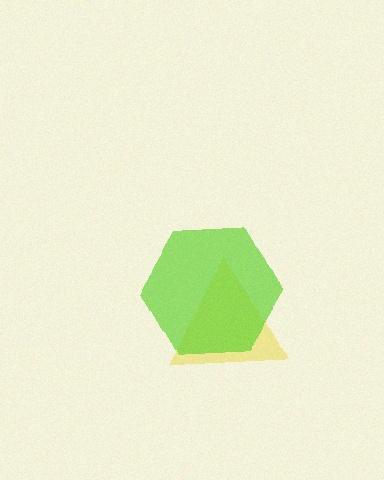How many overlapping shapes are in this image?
There are 2 overlapping shapes in the image.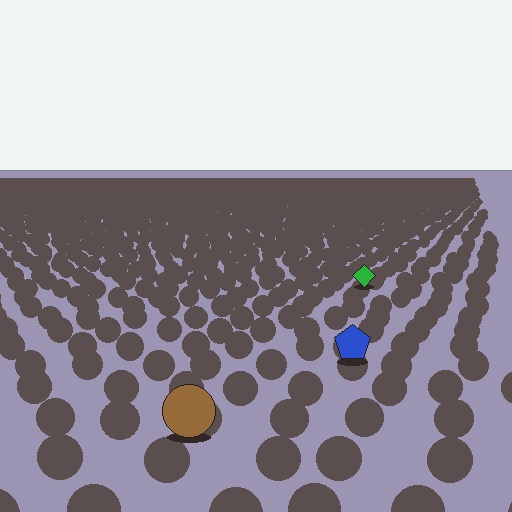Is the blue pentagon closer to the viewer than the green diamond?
Yes. The blue pentagon is closer — you can tell from the texture gradient: the ground texture is coarser near it.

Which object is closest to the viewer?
The brown circle is closest. The texture marks near it are larger and more spread out.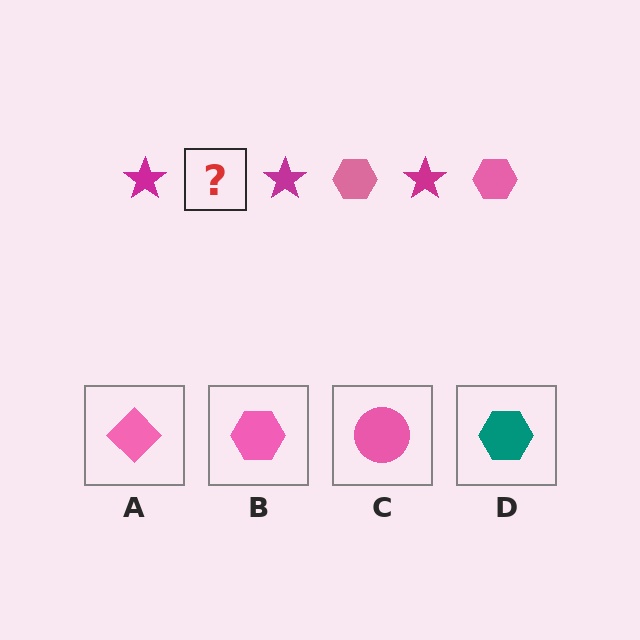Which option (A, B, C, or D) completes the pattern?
B.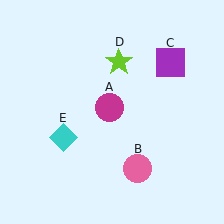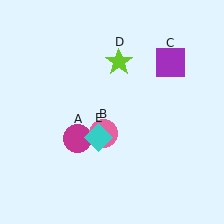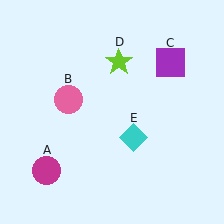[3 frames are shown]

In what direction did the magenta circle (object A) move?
The magenta circle (object A) moved down and to the left.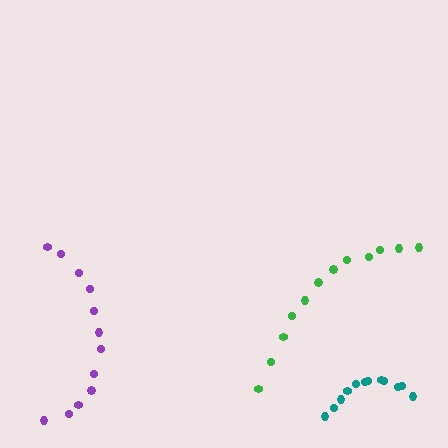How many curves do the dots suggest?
There are 3 distinct paths.